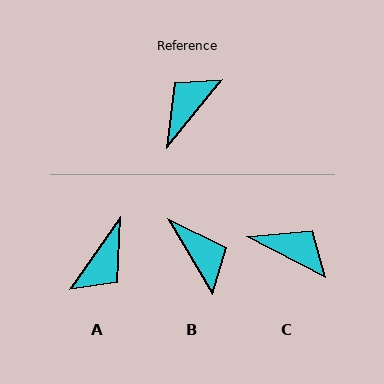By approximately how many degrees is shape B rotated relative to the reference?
Approximately 110 degrees clockwise.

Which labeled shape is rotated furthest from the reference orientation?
A, about 176 degrees away.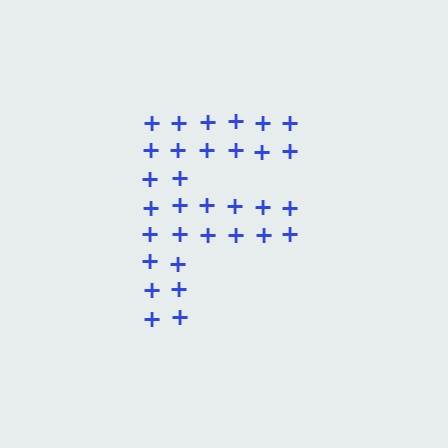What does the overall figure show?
The overall figure shows the letter F.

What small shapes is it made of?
It is made of small plus signs.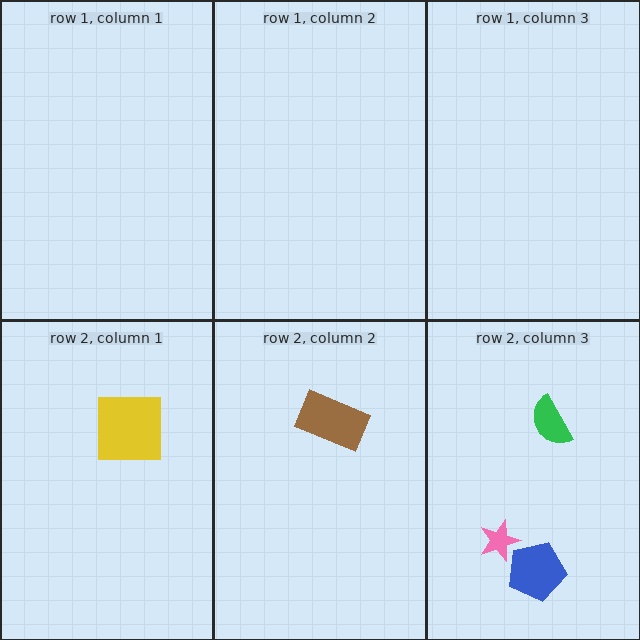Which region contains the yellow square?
The row 2, column 1 region.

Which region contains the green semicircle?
The row 2, column 3 region.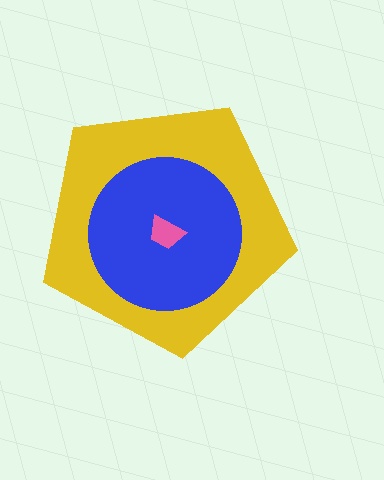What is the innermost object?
The pink trapezoid.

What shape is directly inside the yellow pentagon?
The blue circle.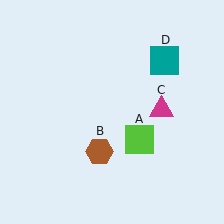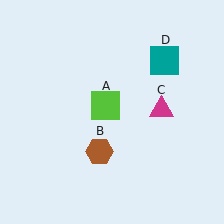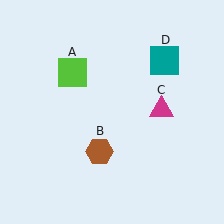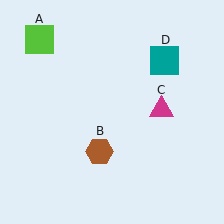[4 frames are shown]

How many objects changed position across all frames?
1 object changed position: lime square (object A).